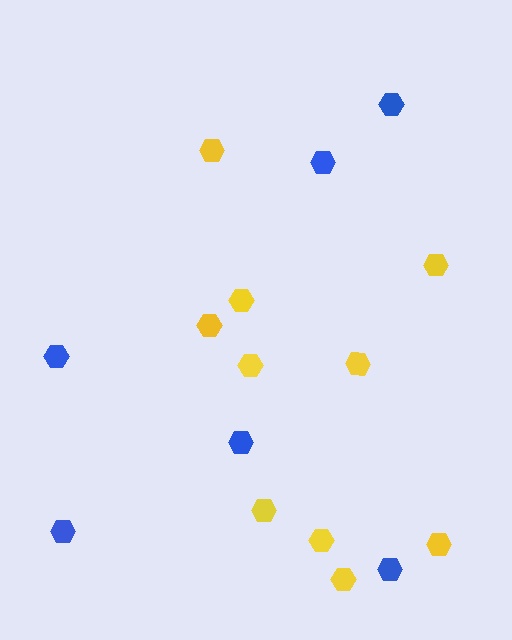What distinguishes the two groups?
There are 2 groups: one group of blue hexagons (6) and one group of yellow hexagons (10).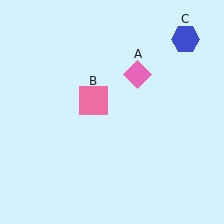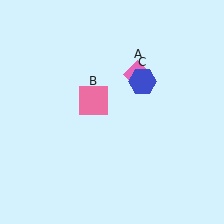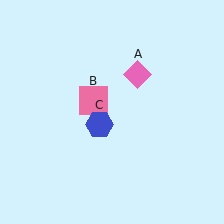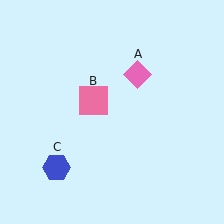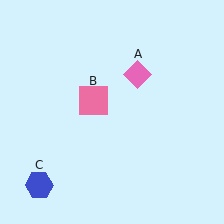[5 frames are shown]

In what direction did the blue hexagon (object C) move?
The blue hexagon (object C) moved down and to the left.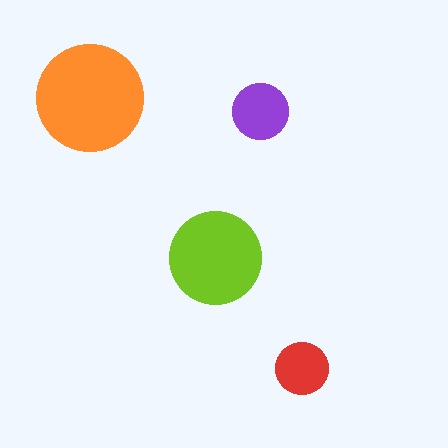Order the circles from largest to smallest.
the orange one, the lime one, the purple one, the red one.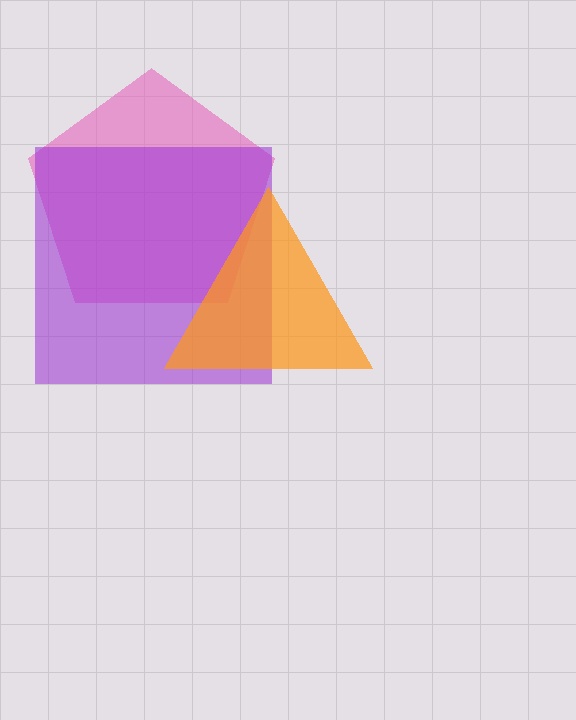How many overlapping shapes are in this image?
There are 3 overlapping shapes in the image.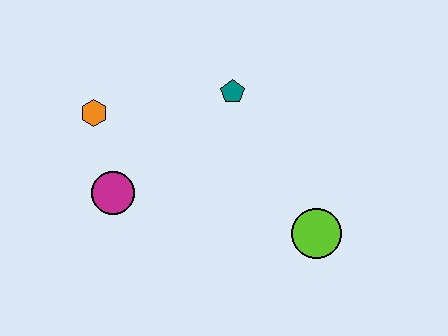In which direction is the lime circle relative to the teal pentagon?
The lime circle is below the teal pentagon.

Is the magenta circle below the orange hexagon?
Yes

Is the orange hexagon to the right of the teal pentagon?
No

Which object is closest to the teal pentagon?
The orange hexagon is closest to the teal pentagon.